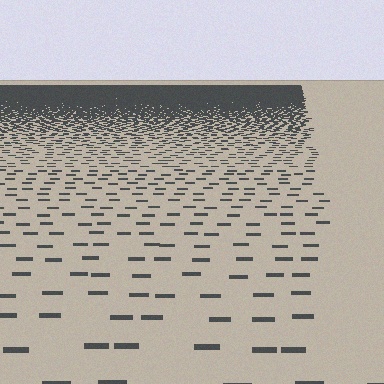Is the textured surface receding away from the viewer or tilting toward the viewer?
The surface is receding away from the viewer. Texture elements get smaller and denser toward the top.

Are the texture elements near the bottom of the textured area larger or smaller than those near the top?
Larger. Near the bottom, elements are closer to the viewer and appear at a bigger on-screen size.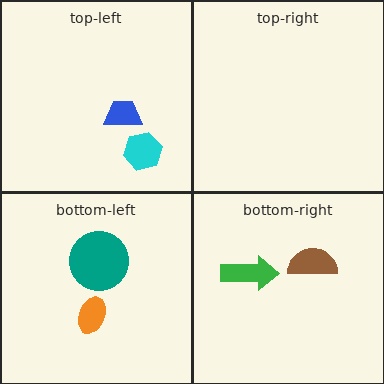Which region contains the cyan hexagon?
The top-left region.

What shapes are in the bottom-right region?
The brown semicircle, the green arrow.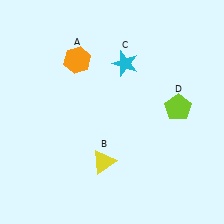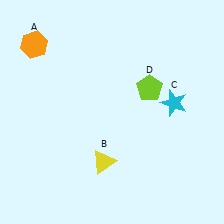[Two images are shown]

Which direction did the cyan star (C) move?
The cyan star (C) moved right.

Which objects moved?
The objects that moved are: the orange hexagon (A), the cyan star (C), the lime pentagon (D).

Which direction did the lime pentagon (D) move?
The lime pentagon (D) moved left.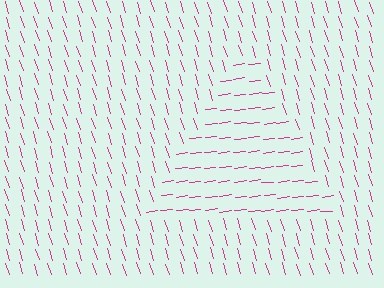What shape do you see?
I see a triangle.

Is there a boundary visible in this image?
Yes, there is a texture boundary formed by a change in line orientation.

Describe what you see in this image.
The image is filled with small magenta line segments. A triangle region in the image has lines oriented differently from the surrounding lines, creating a visible texture boundary.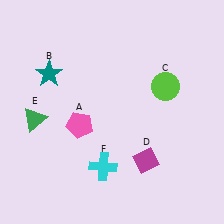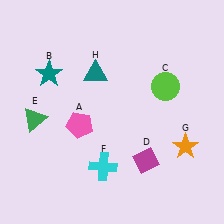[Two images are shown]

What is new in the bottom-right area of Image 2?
An orange star (G) was added in the bottom-right area of Image 2.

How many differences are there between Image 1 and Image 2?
There are 2 differences between the two images.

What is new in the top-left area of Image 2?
A teal triangle (H) was added in the top-left area of Image 2.